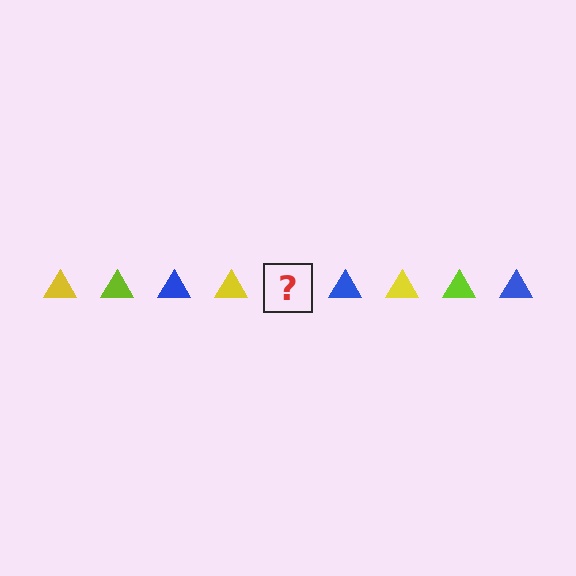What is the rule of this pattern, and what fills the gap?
The rule is that the pattern cycles through yellow, lime, blue triangles. The gap should be filled with a lime triangle.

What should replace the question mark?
The question mark should be replaced with a lime triangle.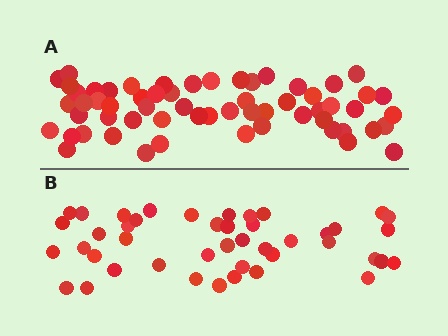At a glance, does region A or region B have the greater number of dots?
Region A (the top region) has more dots.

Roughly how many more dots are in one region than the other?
Region A has approximately 15 more dots than region B.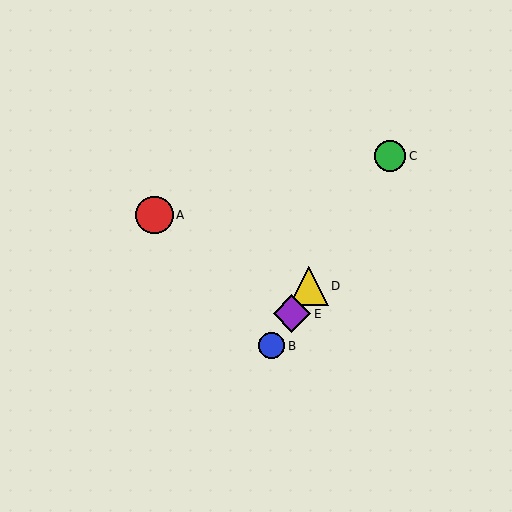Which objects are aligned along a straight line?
Objects B, C, D, E are aligned along a straight line.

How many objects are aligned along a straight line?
4 objects (B, C, D, E) are aligned along a straight line.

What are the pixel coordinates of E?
Object E is at (292, 314).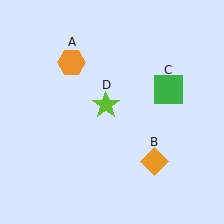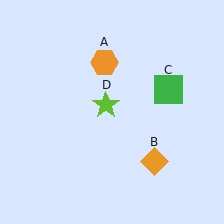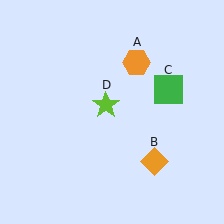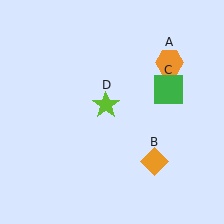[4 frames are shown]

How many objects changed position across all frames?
1 object changed position: orange hexagon (object A).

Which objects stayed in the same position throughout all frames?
Orange diamond (object B) and green square (object C) and lime star (object D) remained stationary.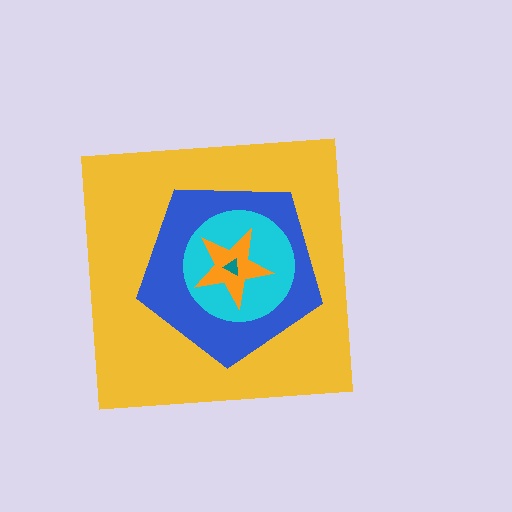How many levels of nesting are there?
5.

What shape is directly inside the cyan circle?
The orange star.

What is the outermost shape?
The yellow square.